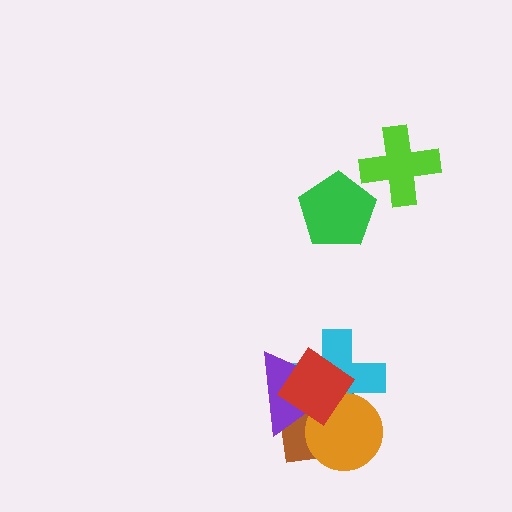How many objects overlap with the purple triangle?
4 objects overlap with the purple triangle.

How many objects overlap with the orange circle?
4 objects overlap with the orange circle.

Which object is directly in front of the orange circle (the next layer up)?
The purple triangle is directly in front of the orange circle.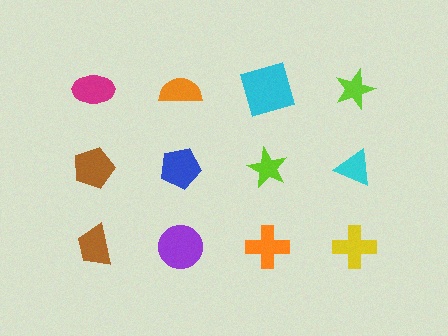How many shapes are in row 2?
4 shapes.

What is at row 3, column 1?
A brown trapezoid.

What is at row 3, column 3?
An orange cross.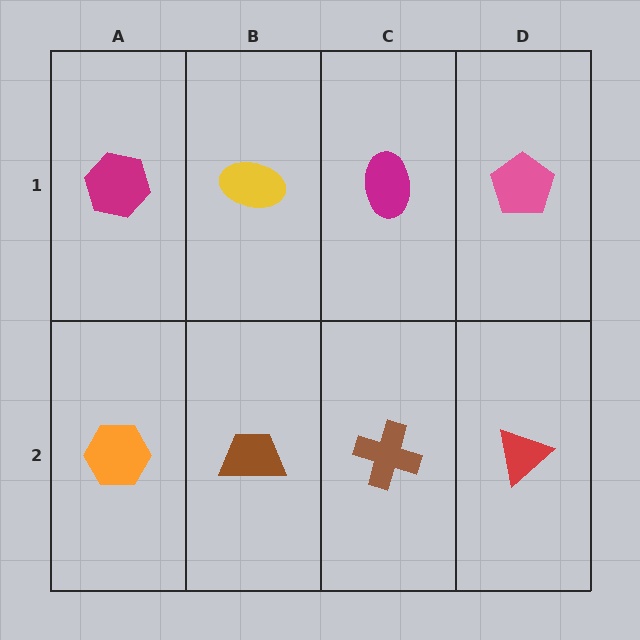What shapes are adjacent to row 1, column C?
A brown cross (row 2, column C), a yellow ellipse (row 1, column B), a pink pentagon (row 1, column D).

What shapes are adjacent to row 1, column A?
An orange hexagon (row 2, column A), a yellow ellipse (row 1, column B).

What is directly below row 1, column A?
An orange hexagon.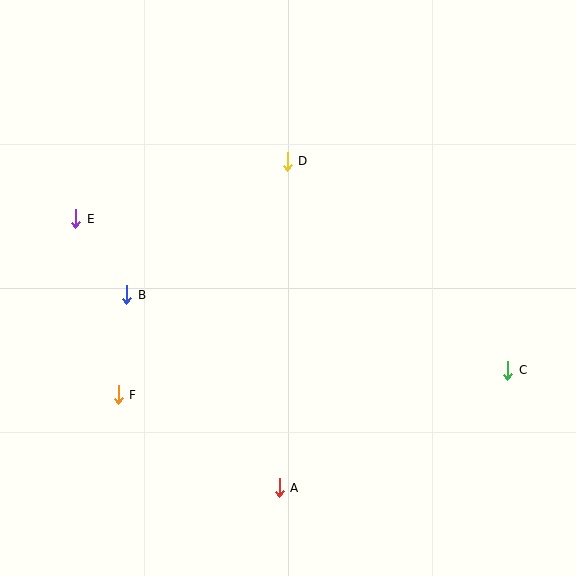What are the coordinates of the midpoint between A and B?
The midpoint between A and B is at (203, 391).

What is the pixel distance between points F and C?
The distance between F and C is 390 pixels.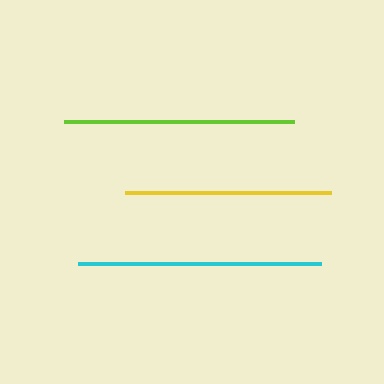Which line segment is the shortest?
The yellow line is the shortest at approximately 206 pixels.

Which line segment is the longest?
The cyan line is the longest at approximately 244 pixels.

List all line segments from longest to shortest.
From longest to shortest: cyan, lime, yellow.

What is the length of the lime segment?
The lime segment is approximately 230 pixels long.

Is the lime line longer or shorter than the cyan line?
The cyan line is longer than the lime line.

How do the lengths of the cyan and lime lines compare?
The cyan and lime lines are approximately the same length.